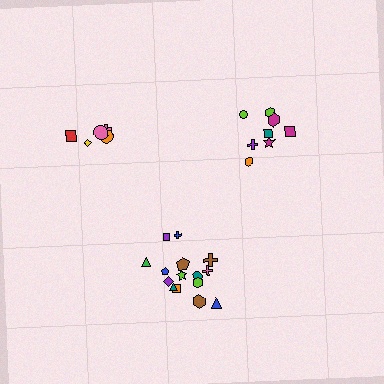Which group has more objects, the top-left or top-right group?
The top-right group.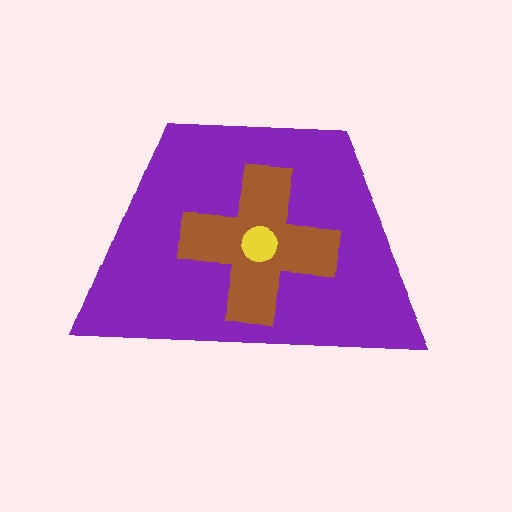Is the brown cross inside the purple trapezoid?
Yes.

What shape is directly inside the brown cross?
The yellow circle.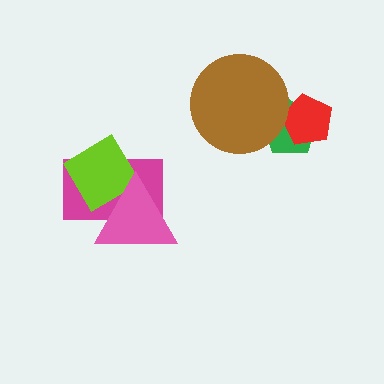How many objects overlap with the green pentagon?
2 objects overlap with the green pentagon.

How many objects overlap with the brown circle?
1 object overlaps with the brown circle.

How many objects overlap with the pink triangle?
2 objects overlap with the pink triangle.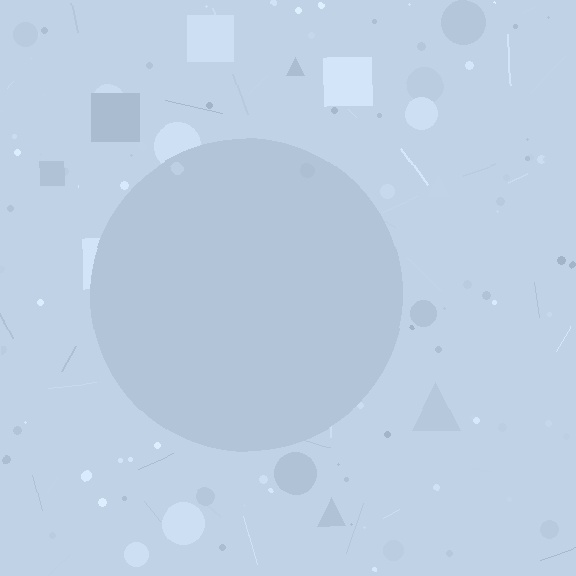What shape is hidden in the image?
A circle is hidden in the image.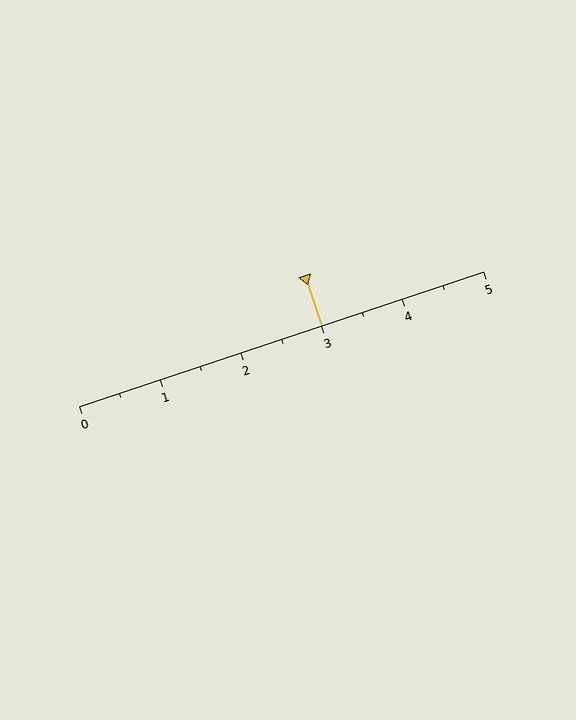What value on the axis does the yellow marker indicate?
The marker indicates approximately 3.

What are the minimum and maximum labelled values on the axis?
The axis runs from 0 to 5.